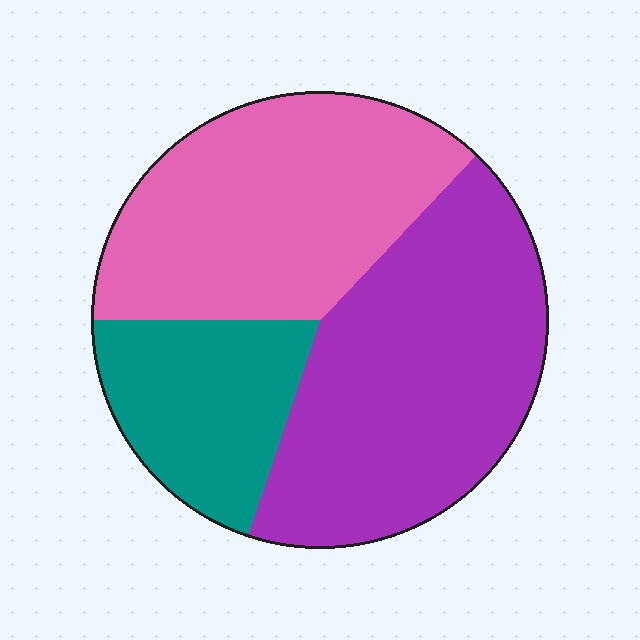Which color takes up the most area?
Purple, at roughly 45%.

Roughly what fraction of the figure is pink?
Pink covers 37% of the figure.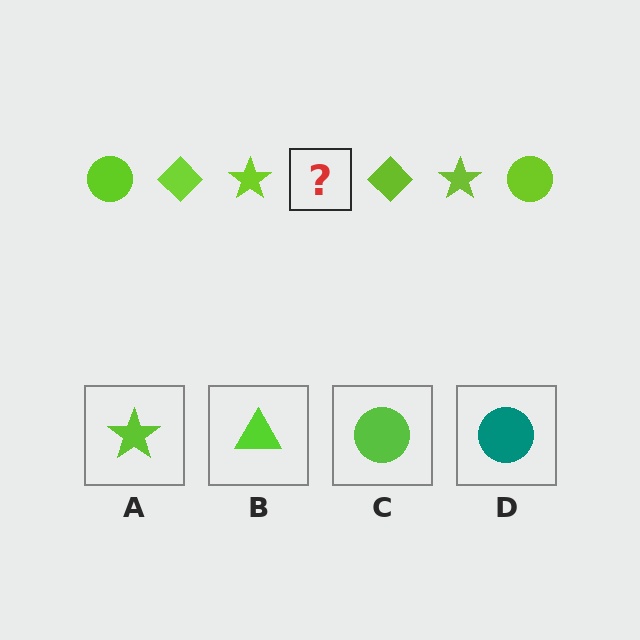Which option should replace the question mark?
Option C.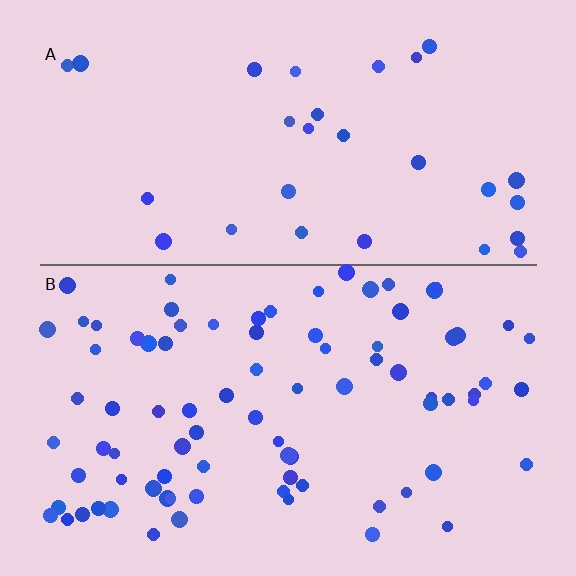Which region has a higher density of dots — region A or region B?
B (the bottom).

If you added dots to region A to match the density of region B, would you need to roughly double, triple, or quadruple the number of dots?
Approximately triple.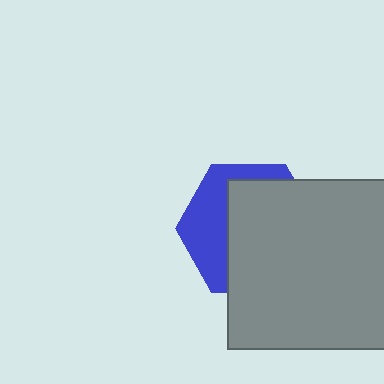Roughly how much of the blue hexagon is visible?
A small part of it is visible (roughly 38%).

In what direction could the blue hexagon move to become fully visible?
The blue hexagon could move left. That would shift it out from behind the gray rectangle entirely.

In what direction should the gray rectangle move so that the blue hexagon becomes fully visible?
The gray rectangle should move right. That is the shortest direction to clear the overlap and leave the blue hexagon fully visible.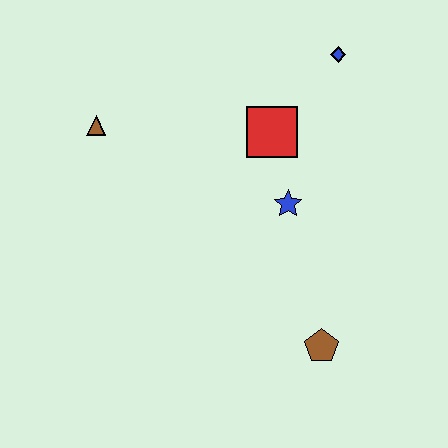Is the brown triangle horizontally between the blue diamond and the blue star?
No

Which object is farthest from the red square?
The brown pentagon is farthest from the red square.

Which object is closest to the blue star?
The red square is closest to the blue star.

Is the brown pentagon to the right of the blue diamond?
No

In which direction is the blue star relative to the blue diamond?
The blue star is below the blue diamond.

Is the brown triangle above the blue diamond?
No